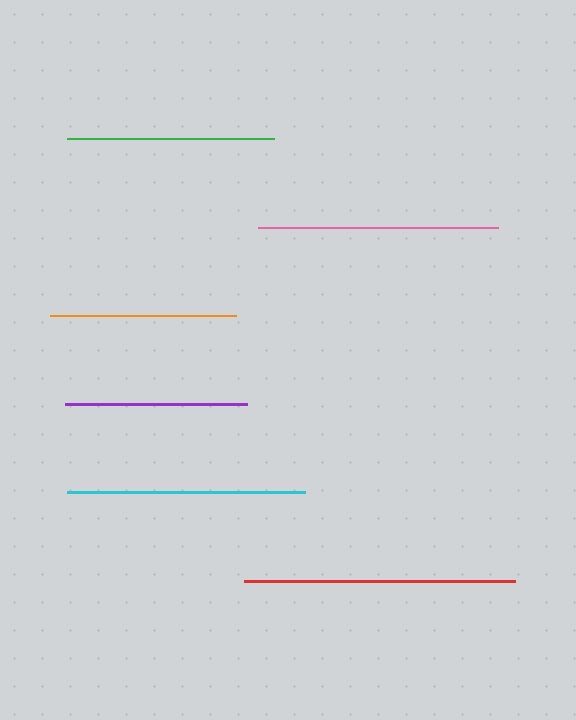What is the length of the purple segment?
The purple segment is approximately 183 pixels long.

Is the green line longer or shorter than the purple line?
The green line is longer than the purple line.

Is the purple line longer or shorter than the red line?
The red line is longer than the purple line.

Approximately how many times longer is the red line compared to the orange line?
The red line is approximately 1.5 times the length of the orange line.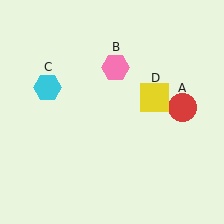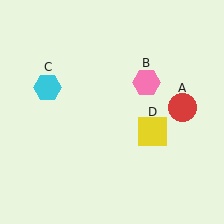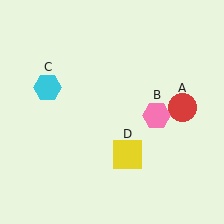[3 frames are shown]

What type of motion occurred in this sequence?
The pink hexagon (object B), yellow square (object D) rotated clockwise around the center of the scene.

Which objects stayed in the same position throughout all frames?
Red circle (object A) and cyan hexagon (object C) remained stationary.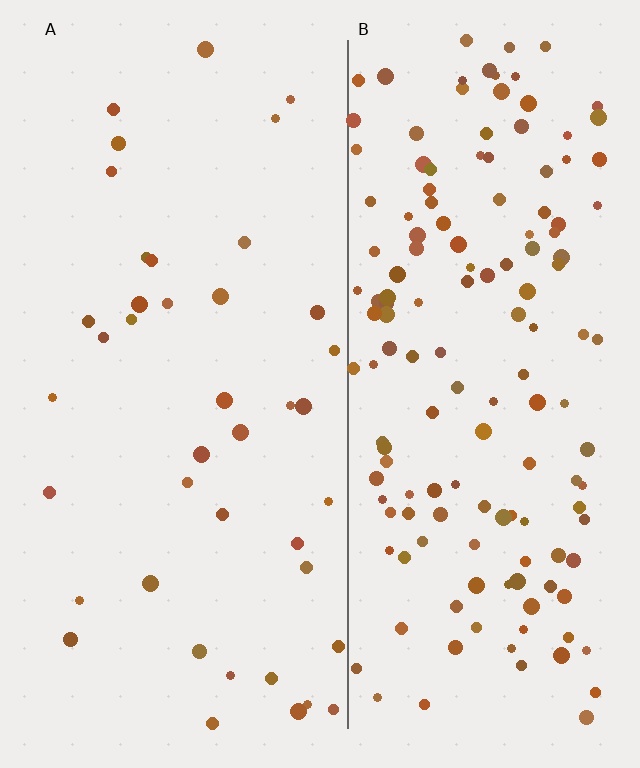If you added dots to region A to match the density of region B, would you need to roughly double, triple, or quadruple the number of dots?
Approximately quadruple.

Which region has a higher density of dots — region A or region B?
B (the right).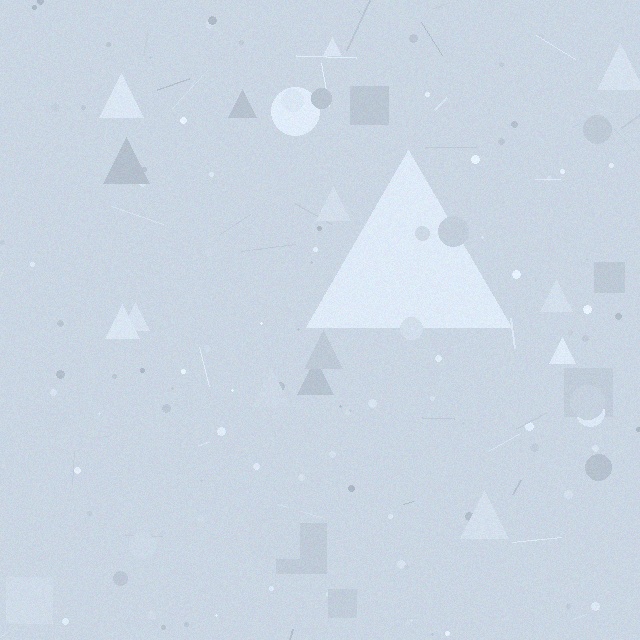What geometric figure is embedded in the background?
A triangle is embedded in the background.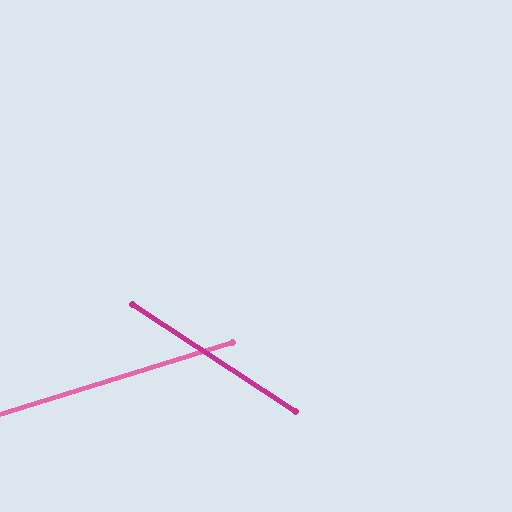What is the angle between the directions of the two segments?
Approximately 50 degrees.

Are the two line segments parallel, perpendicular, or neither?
Neither parallel nor perpendicular — they differ by about 50°.